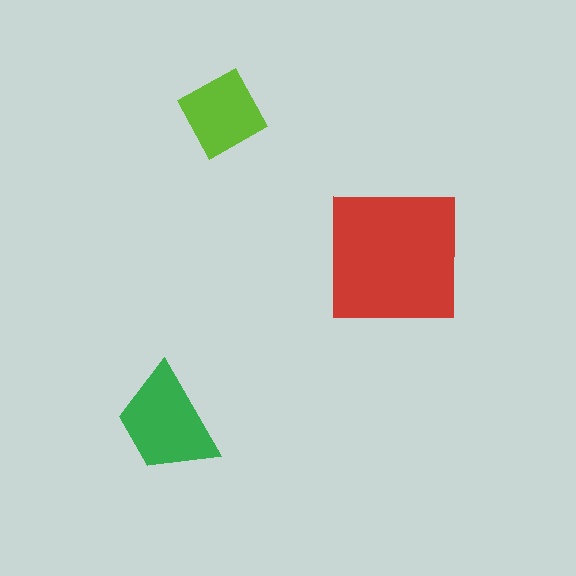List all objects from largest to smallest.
The red square, the green trapezoid, the lime diamond.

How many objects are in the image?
There are 3 objects in the image.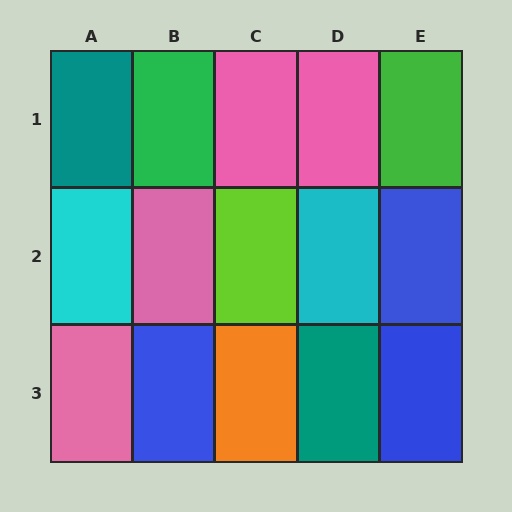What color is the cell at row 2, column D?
Cyan.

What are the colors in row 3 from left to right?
Pink, blue, orange, teal, blue.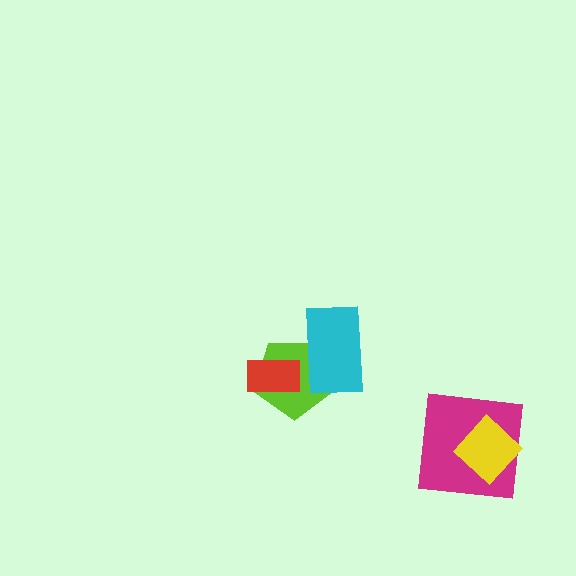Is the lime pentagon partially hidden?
Yes, it is partially covered by another shape.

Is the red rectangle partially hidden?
No, no other shape covers it.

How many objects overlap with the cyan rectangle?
1 object overlaps with the cyan rectangle.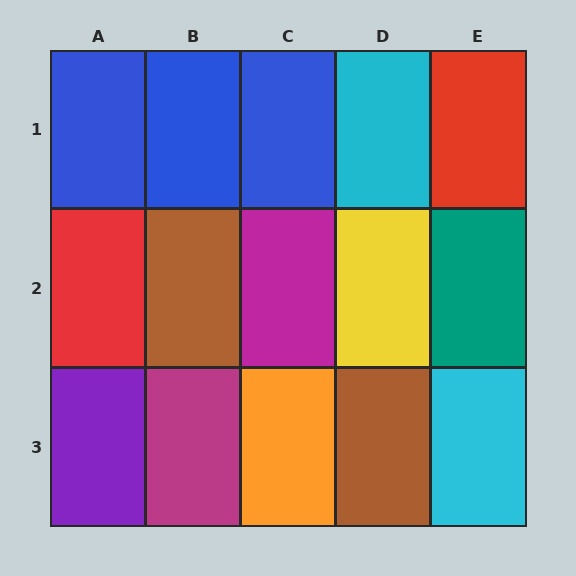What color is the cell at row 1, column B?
Blue.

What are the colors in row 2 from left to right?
Red, brown, magenta, yellow, teal.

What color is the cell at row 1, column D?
Cyan.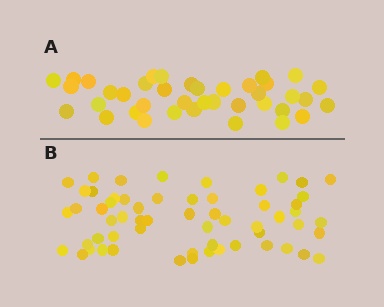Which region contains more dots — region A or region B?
Region B (the bottom region) has more dots.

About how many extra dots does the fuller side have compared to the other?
Region B has approximately 20 more dots than region A.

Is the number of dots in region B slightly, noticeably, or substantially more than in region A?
Region B has substantially more. The ratio is roughly 1.5 to 1.